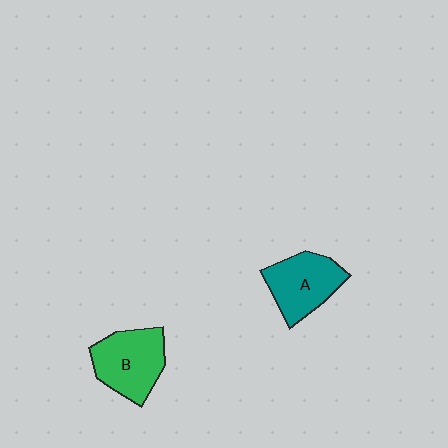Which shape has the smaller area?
Shape A (teal).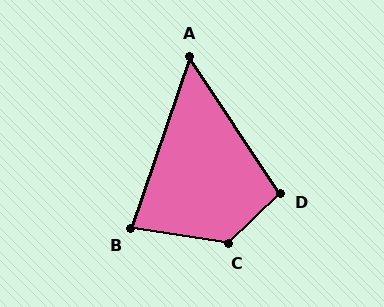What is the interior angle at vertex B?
Approximately 80 degrees (acute).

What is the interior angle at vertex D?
Approximately 100 degrees (obtuse).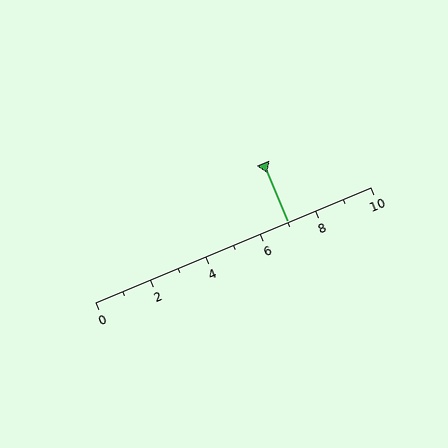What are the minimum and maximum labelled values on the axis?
The axis runs from 0 to 10.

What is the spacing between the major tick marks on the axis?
The major ticks are spaced 2 apart.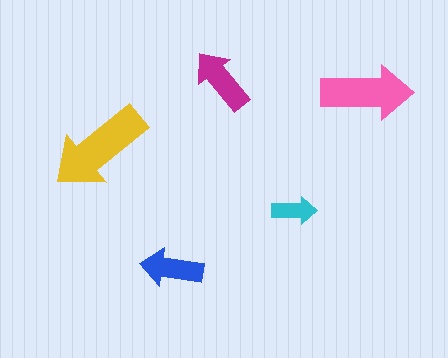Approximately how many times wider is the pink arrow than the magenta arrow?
About 1.5 times wider.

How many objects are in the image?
There are 5 objects in the image.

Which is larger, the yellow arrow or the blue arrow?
The yellow one.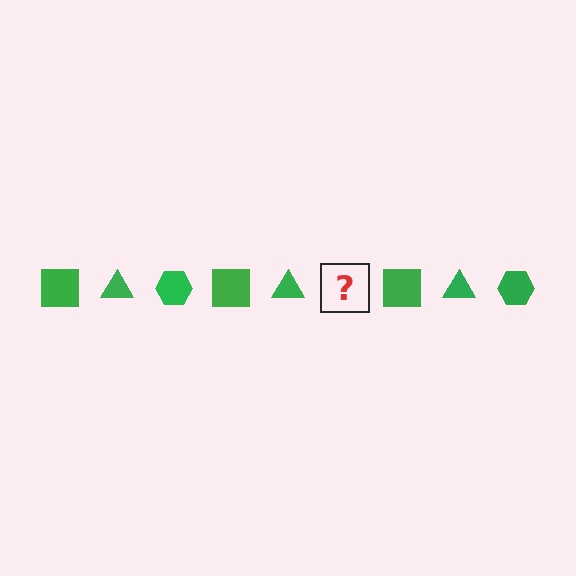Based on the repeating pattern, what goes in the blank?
The blank should be a green hexagon.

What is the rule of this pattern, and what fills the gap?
The rule is that the pattern cycles through square, triangle, hexagon shapes in green. The gap should be filled with a green hexagon.